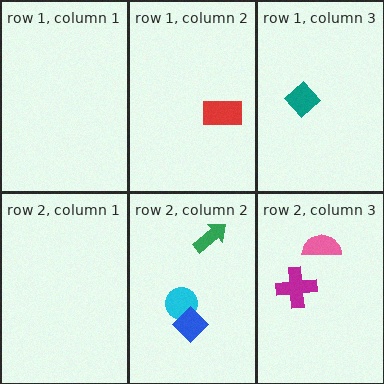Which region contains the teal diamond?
The row 1, column 3 region.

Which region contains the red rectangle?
The row 1, column 2 region.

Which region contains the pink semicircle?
The row 2, column 3 region.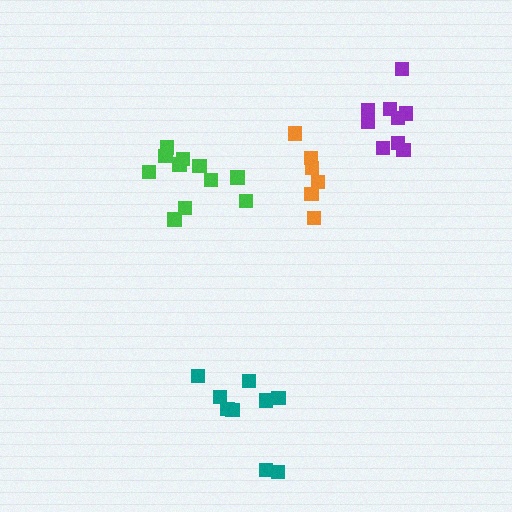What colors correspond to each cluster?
The clusters are colored: purple, orange, green, teal.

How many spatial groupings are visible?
There are 4 spatial groupings.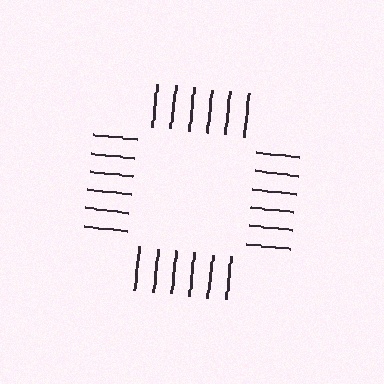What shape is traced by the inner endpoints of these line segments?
An illusory square — the line segments terminate on its edges but no continuous stroke is drawn.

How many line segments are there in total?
24 — 6 along each of the 4 edges.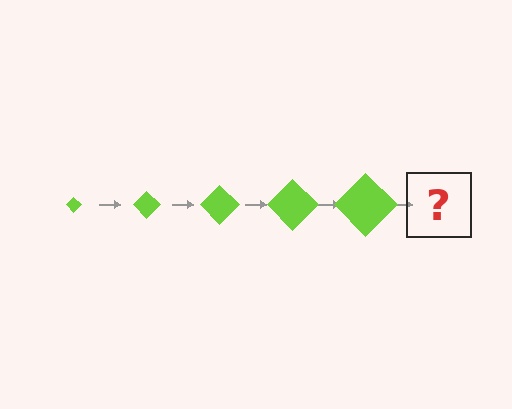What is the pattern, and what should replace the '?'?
The pattern is that the diamond gets progressively larger each step. The '?' should be a lime diamond, larger than the previous one.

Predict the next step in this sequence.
The next step is a lime diamond, larger than the previous one.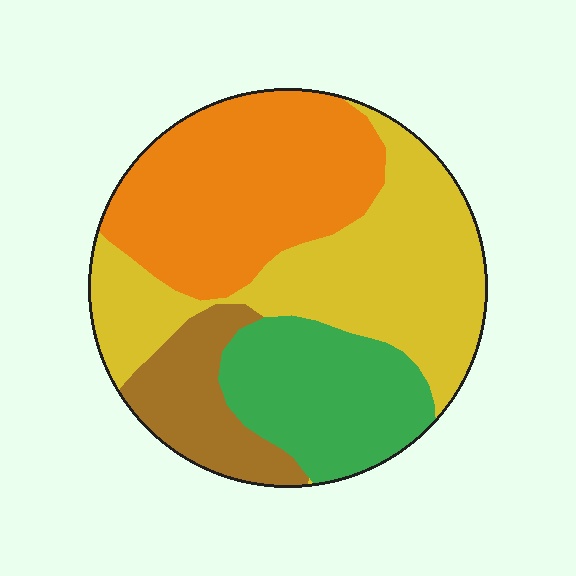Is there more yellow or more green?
Yellow.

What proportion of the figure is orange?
Orange covers around 30% of the figure.